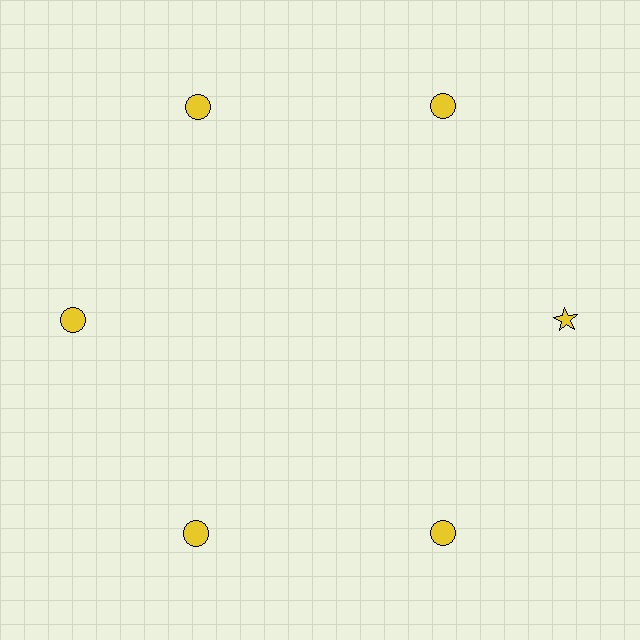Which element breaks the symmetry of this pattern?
The yellow star at roughly the 3 o'clock position breaks the symmetry. All other shapes are yellow circles.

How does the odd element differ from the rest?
It has a different shape: star instead of circle.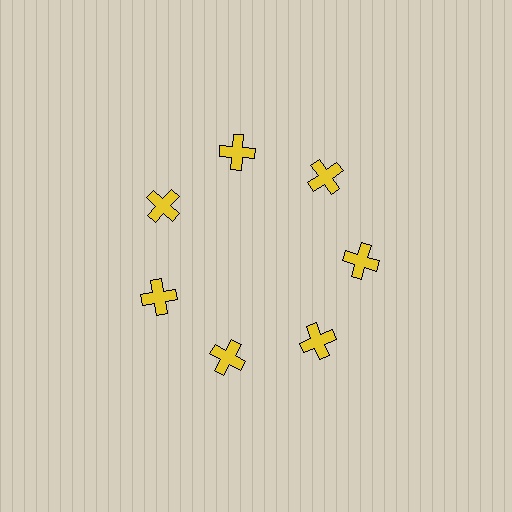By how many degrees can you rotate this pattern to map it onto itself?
The pattern maps onto itself every 51 degrees of rotation.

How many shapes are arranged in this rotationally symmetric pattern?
There are 7 shapes, arranged in 7 groups of 1.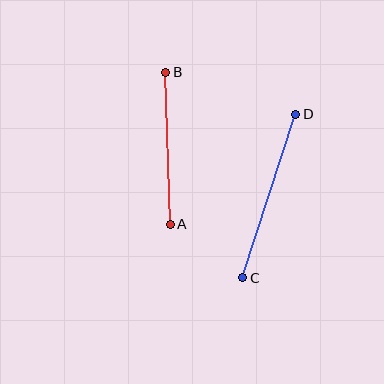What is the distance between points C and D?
The distance is approximately 172 pixels.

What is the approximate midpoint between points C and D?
The midpoint is at approximately (269, 196) pixels.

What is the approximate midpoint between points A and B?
The midpoint is at approximately (168, 148) pixels.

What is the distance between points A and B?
The distance is approximately 152 pixels.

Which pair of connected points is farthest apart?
Points C and D are farthest apart.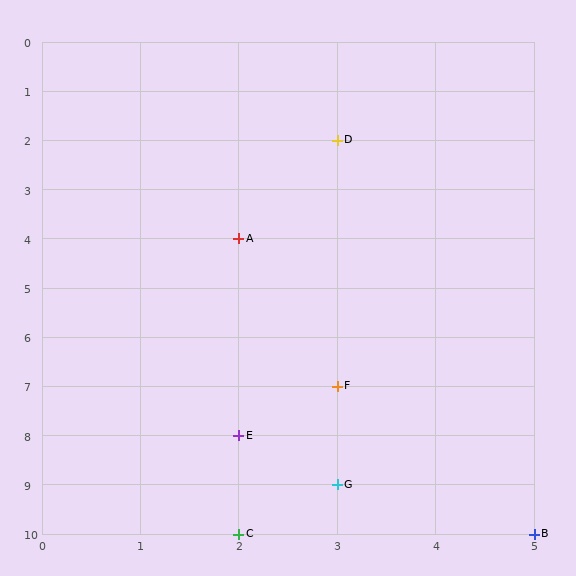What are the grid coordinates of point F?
Point F is at grid coordinates (3, 7).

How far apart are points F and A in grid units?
Points F and A are 1 column and 3 rows apart (about 3.2 grid units diagonally).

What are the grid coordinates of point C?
Point C is at grid coordinates (2, 10).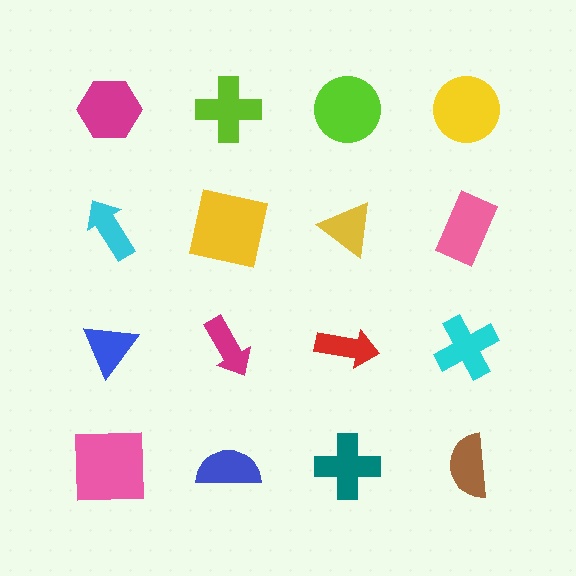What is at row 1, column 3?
A lime circle.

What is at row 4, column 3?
A teal cross.